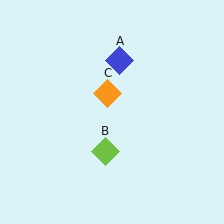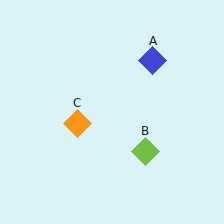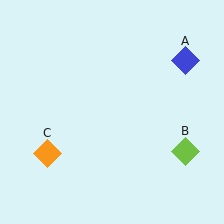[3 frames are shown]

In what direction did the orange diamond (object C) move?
The orange diamond (object C) moved down and to the left.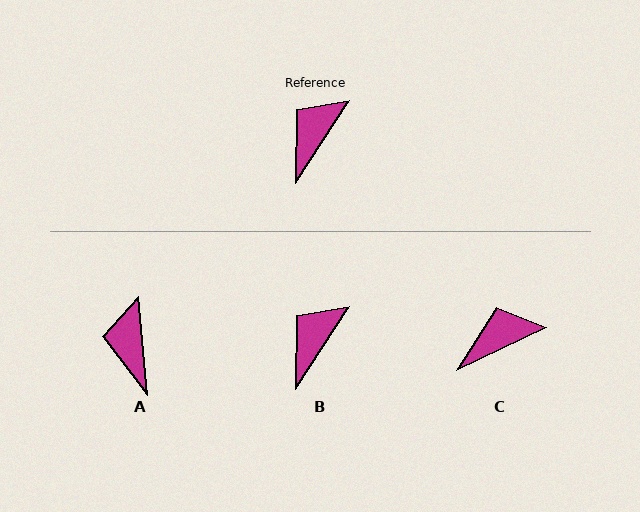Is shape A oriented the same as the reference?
No, it is off by about 38 degrees.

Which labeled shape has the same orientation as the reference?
B.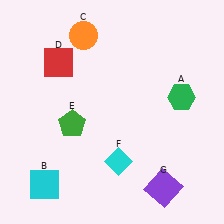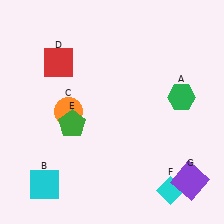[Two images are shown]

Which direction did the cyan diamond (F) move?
The cyan diamond (F) moved right.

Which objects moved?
The objects that moved are: the orange circle (C), the cyan diamond (F), the purple square (G).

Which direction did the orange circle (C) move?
The orange circle (C) moved down.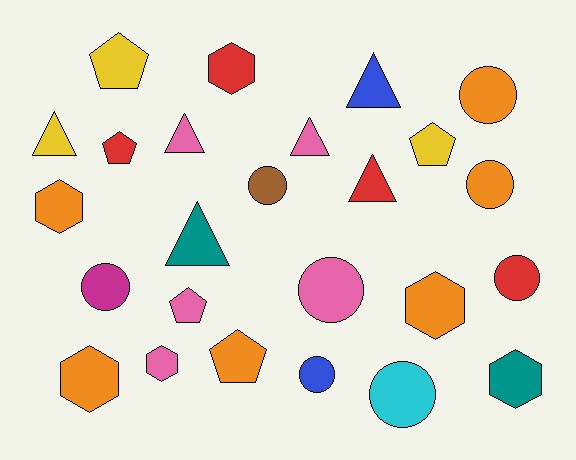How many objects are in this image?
There are 25 objects.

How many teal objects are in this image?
There are 2 teal objects.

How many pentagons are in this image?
There are 5 pentagons.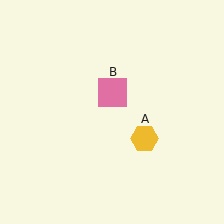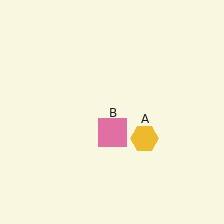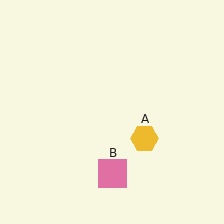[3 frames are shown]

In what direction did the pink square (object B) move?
The pink square (object B) moved down.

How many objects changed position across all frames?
1 object changed position: pink square (object B).